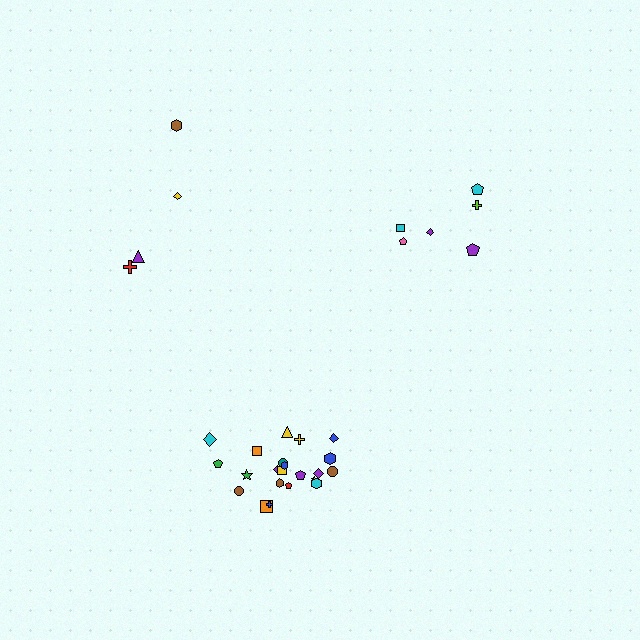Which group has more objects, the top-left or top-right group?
The top-right group.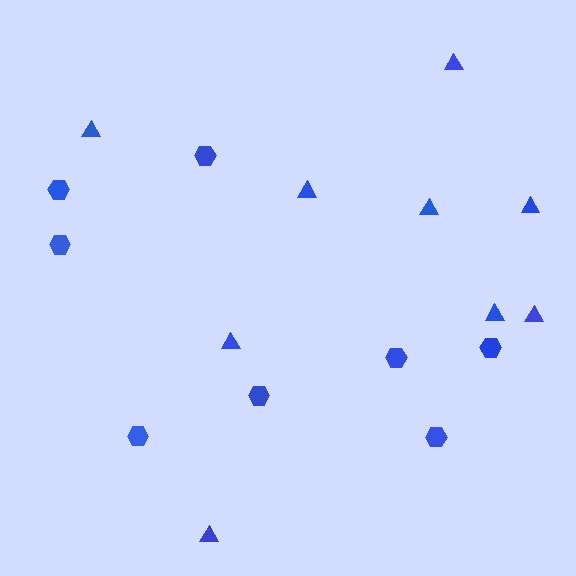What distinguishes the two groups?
There are 2 groups: one group of triangles (9) and one group of hexagons (8).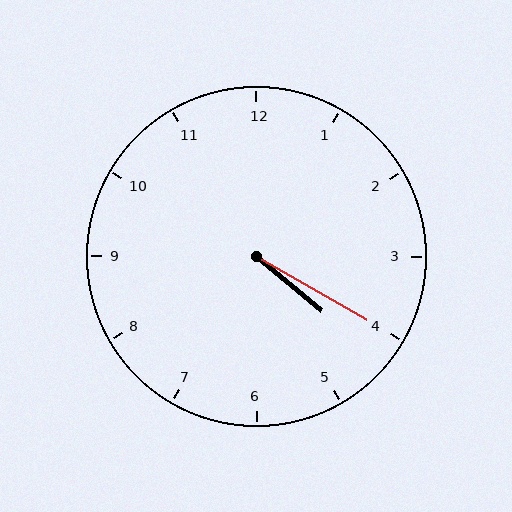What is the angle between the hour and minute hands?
Approximately 10 degrees.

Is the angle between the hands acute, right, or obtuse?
It is acute.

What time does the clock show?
4:20.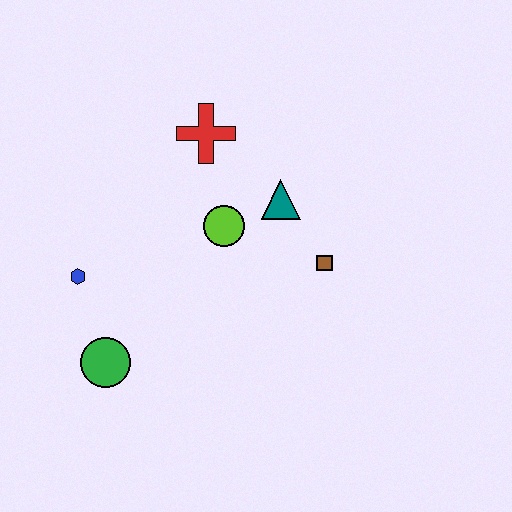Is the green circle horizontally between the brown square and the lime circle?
No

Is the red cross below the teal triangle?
No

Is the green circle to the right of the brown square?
No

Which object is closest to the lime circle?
The teal triangle is closest to the lime circle.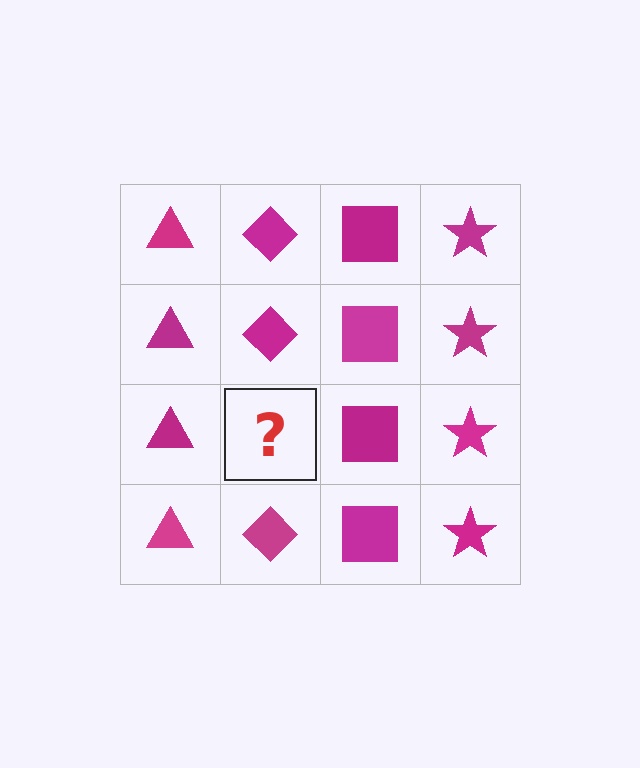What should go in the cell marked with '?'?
The missing cell should contain a magenta diamond.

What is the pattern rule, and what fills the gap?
The rule is that each column has a consistent shape. The gap should be filled with a magenta diamond.